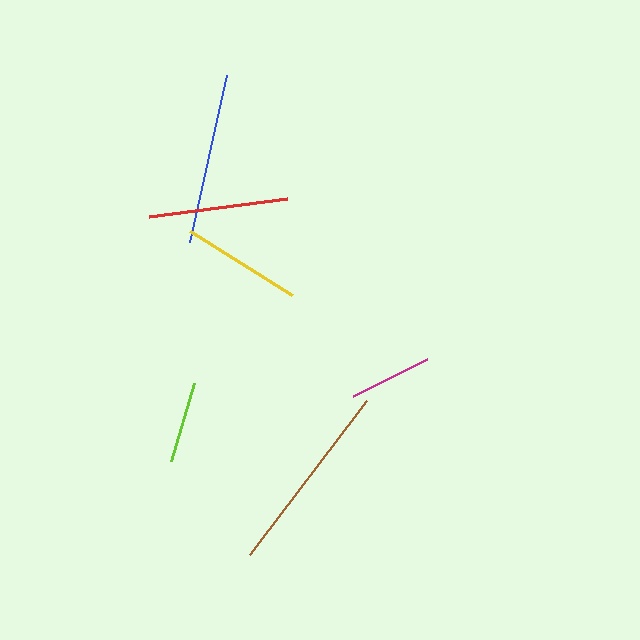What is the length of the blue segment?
The blue segment is approximately 171 pixels long.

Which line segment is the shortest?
The lime line is the shortest at approximately 82 pixels.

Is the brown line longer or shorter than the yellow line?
The brown line is longer than the yellow line.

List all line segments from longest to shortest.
From longest to shortest: brown, blue, red, yellow, magenta, lime.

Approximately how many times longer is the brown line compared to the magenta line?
The brown line is approximately 2.3 times the length of the magenta line.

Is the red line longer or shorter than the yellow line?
The red line is longer than the yellow line.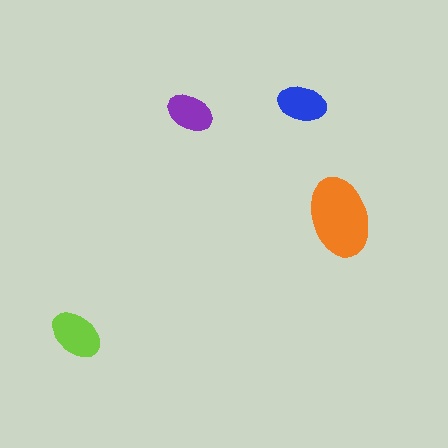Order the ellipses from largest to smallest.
the orange one, the lime one, the blue one, the purple one.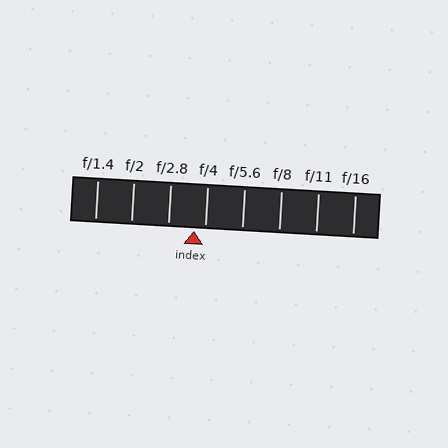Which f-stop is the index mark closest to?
The index mark is closest to f/4.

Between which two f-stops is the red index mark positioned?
The index mark is between f/2.8 and f/4.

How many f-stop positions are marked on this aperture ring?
There are 8 f-stop positions marked.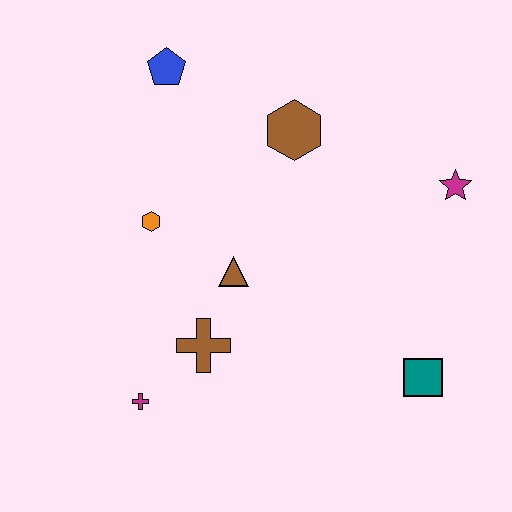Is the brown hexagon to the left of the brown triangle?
No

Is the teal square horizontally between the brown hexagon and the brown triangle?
No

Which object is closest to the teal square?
The magenta star is closest to the teal square.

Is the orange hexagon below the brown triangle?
No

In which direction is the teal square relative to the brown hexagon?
The teal square is below the brown hexagon.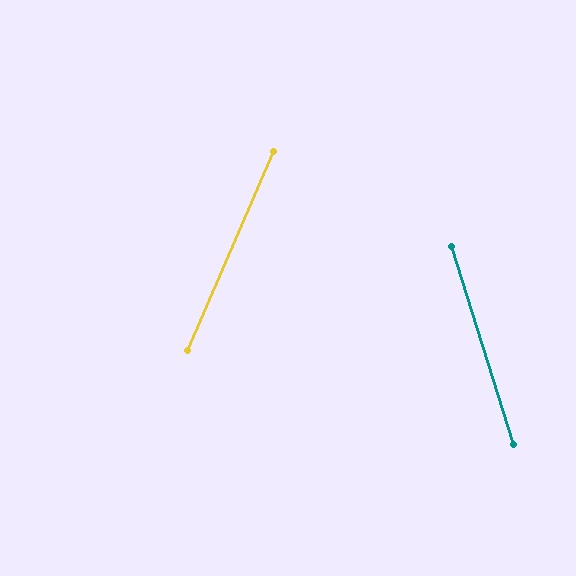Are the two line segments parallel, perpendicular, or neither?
Neither parallel nor perpendicular — they differ by about 41°.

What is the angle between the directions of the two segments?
Approximately 41 degrees.